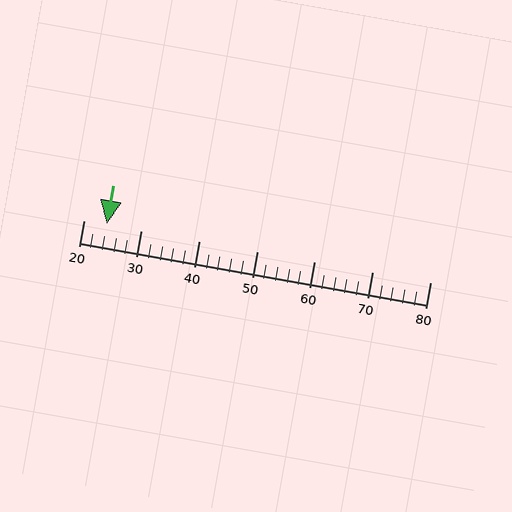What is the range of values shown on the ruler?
The ruler shows values from 20 to 80.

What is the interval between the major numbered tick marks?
The major tick marks are spaced 10 units apart.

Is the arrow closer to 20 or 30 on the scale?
The arrow is closer to 20.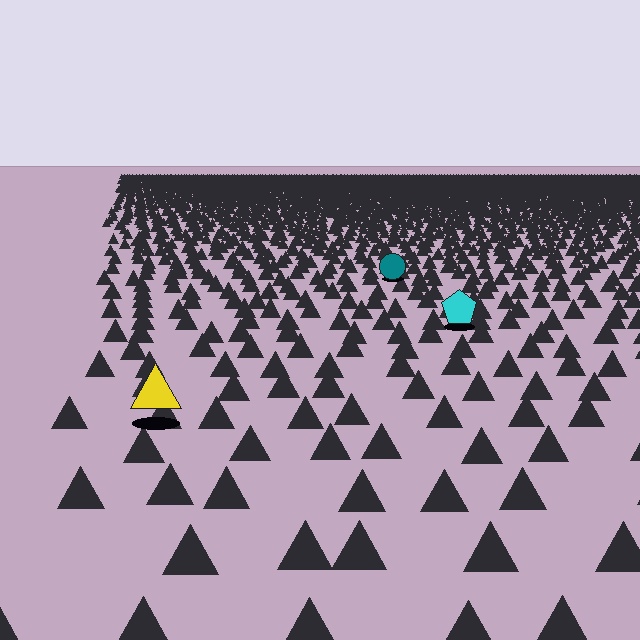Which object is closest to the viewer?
The yellow triangle is closest. The texture marks near it are larger and more spread out.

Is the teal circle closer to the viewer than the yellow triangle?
No. The yellow triangle is closer — you can tell from the texture gradient: the ground texture is coarser near it.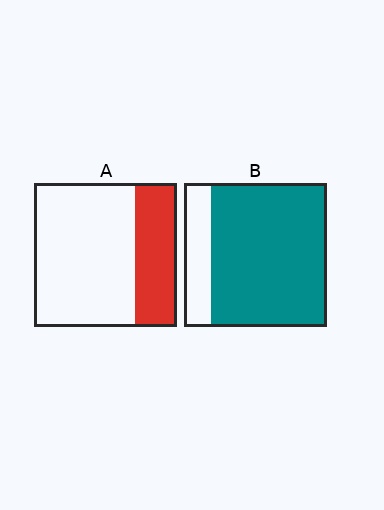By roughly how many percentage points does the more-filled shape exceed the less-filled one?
By roughly 50 percentage points (B over A).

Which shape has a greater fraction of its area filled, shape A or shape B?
Shape B.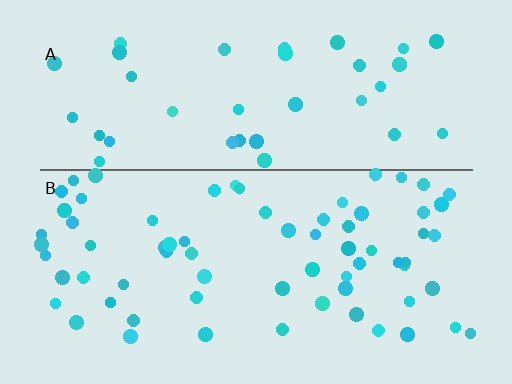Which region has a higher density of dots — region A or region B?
B (the bottom).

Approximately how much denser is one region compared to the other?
Approximately 1.7× — region B over region A.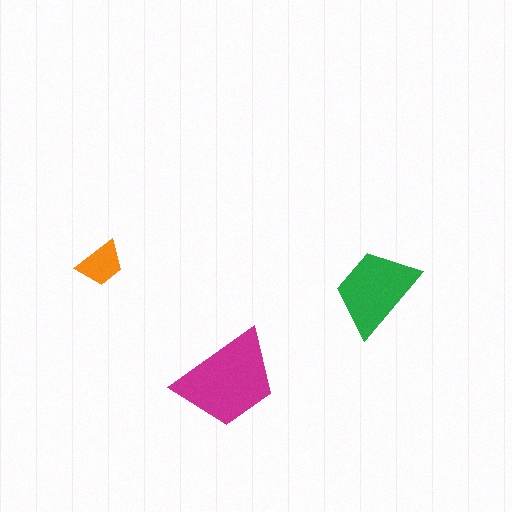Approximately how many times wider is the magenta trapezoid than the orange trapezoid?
About 2 times wider.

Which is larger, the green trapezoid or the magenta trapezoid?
The magenta one.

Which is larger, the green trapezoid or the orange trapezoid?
The green one.